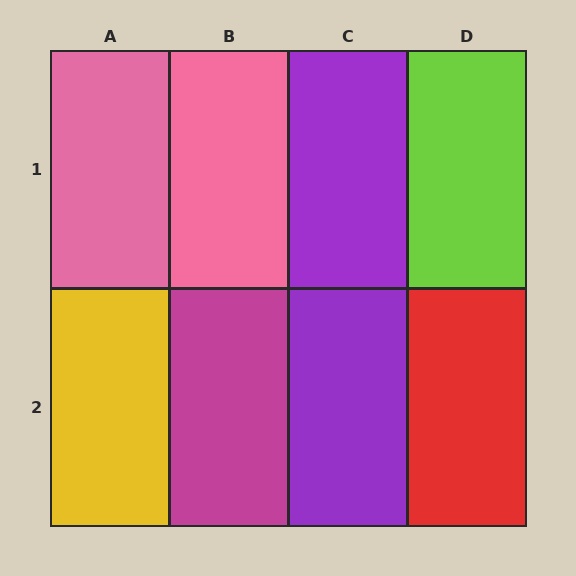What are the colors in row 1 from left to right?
Pink, pink, purple, lime.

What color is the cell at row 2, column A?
Yellow.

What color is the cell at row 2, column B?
Magenta.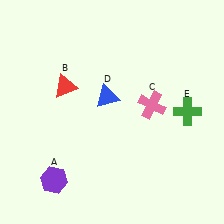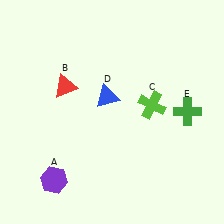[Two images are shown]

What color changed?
The cross (C) changed from pink in Image 1 to lime in Image 2.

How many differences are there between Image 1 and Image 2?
There is 1 difference between the two images.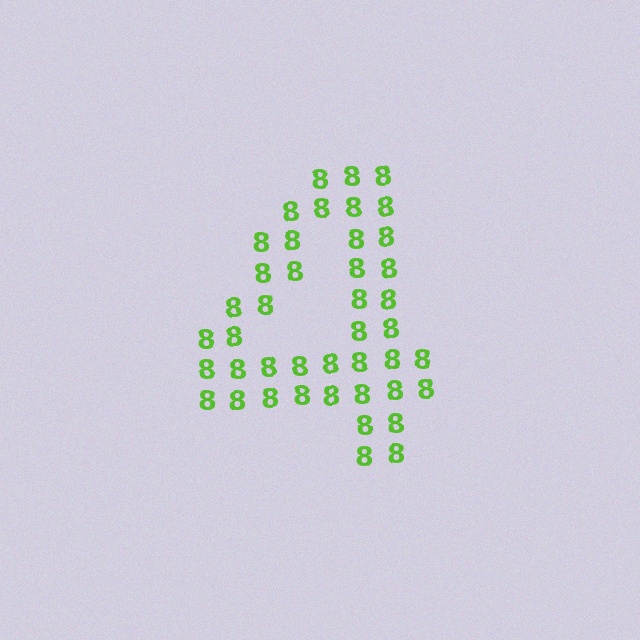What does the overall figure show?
The overall figure shows the digit 4.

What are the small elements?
The small elements are digit 8's.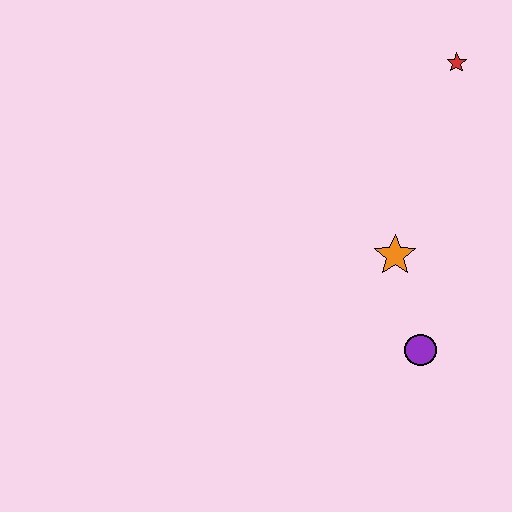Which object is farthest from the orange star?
The red star is farthest from the orange star.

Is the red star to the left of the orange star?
No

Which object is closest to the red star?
The orange star is closest to the red star.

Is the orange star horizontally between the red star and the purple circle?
No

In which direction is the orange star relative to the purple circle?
The orange star is above the purple circle.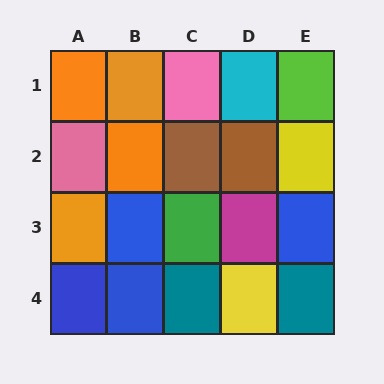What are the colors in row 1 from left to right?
Orange, orange, pink, cyan, lime.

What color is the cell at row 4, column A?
Blue.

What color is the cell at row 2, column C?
Brown.